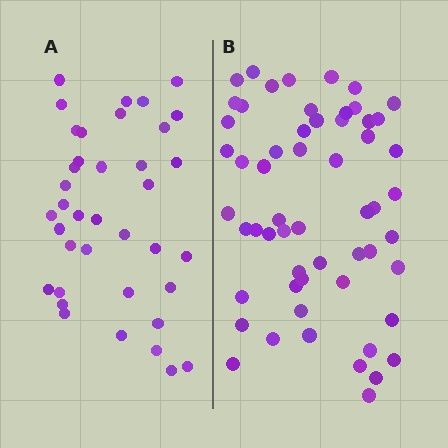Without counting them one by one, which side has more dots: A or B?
Region B (the right region) has more dots.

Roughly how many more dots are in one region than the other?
Region B has approximately 20 more dots than region A.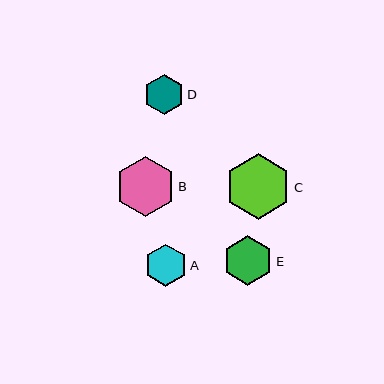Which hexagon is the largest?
Hexagon C is the largest with a size of approximately 65 pixels.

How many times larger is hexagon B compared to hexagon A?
Hexagon B is approximately 1.4 times the size of hexagon A.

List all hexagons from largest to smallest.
From largest to smallest: C, B, E, A, D.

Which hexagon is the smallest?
Hexagon D is the smallest with a size of approximately 40 pixels.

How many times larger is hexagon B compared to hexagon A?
Hexagon B is approximately 1.4 times the size of hexagon A.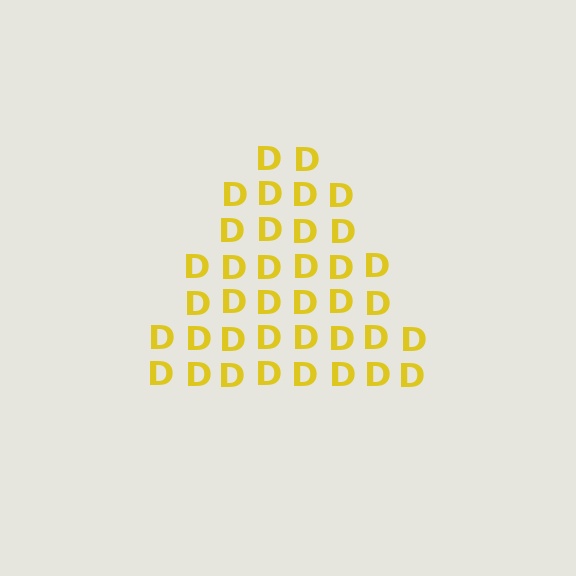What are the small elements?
The small elements are letter D's.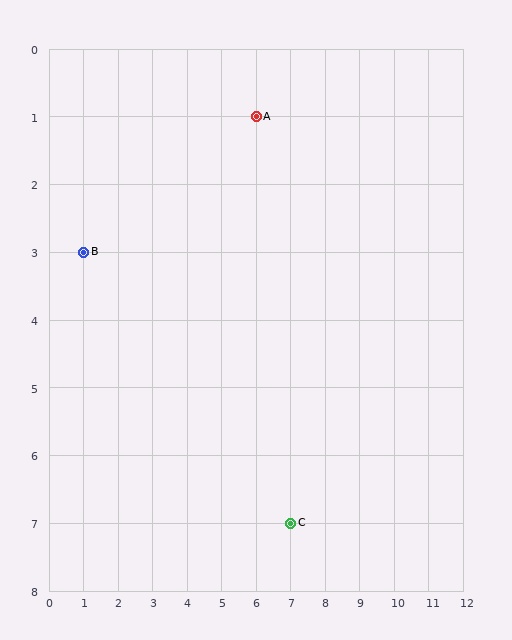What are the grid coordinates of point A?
Point A is at grid coordinates (6, 1).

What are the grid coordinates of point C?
Point C is at grid coordinates (7, 7).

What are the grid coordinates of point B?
Point B is at grid coordinates (1, 3).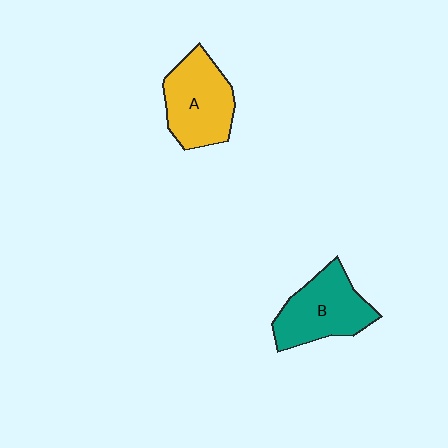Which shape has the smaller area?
Shape B (teal).